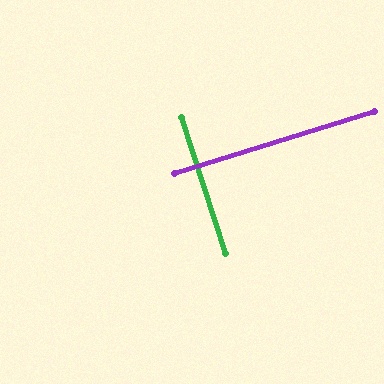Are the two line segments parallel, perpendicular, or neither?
Perpendicular — they meet at approximately 89°.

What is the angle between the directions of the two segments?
Approximately 89 degrees.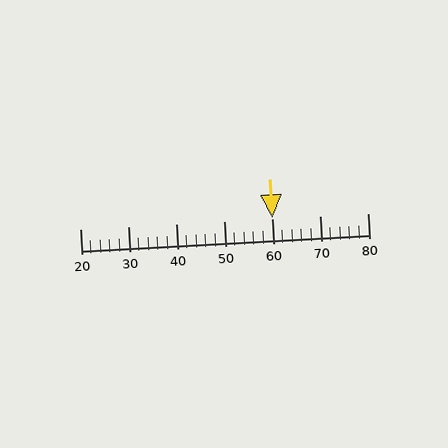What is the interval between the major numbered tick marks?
The major tick marks are spaced 10 units apart.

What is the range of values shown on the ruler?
The ruler shows values from 20 to 80.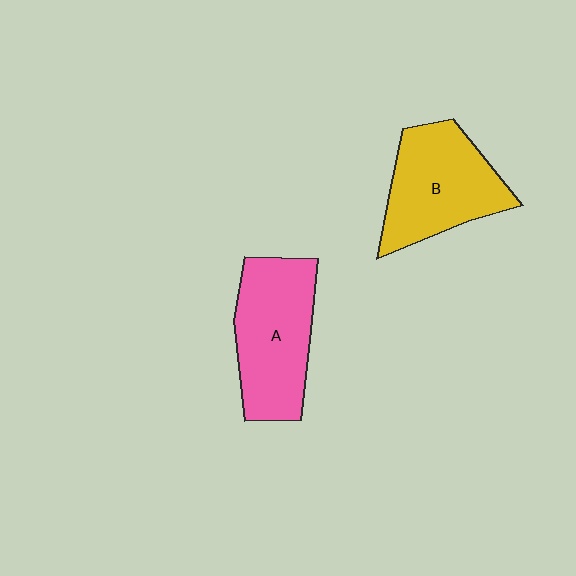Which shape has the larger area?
Shape A (pink).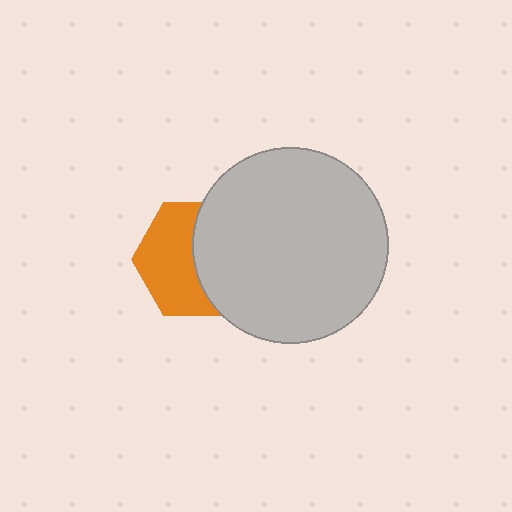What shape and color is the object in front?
The object in front is a light gray circle.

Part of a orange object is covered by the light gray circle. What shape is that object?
It is a hexagon.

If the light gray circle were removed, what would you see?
You would see the complete orange hexagon.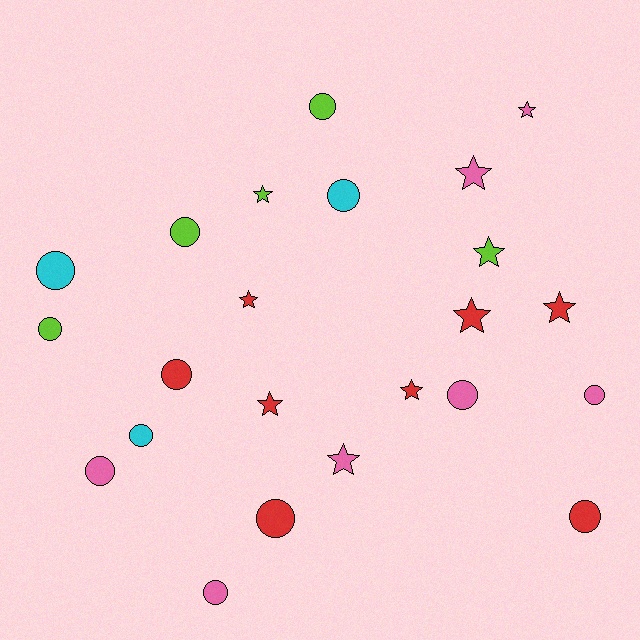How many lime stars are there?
There are 2 lime stars.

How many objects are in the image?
There are 23 objects.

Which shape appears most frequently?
Circle, with 13 objects.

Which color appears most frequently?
Red, with 8 objects.